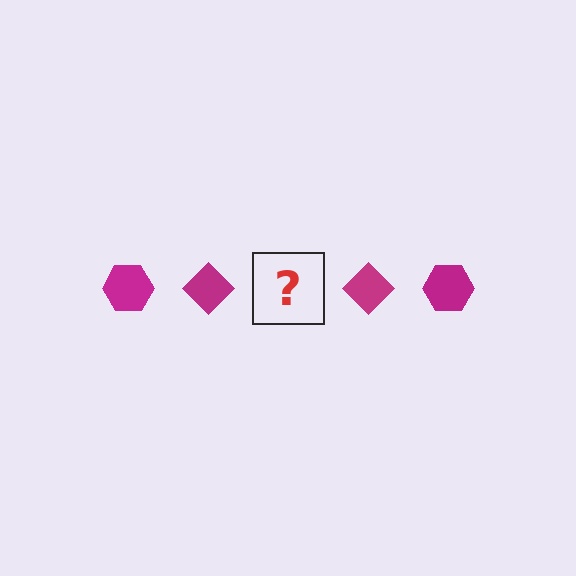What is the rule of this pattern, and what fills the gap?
The rule is that the pattern cycles through hexagon, diamond shapes in magenta. The gap should be filled with a magenta hexagon.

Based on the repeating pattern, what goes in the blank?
The blank should be a magenta hexagon.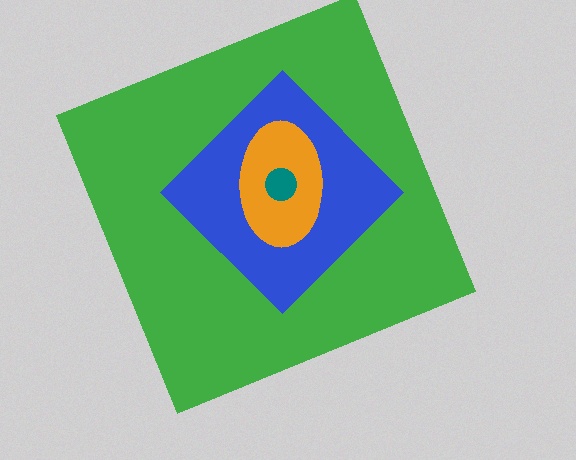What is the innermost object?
The teal circle.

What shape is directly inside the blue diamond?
The orange ellipse.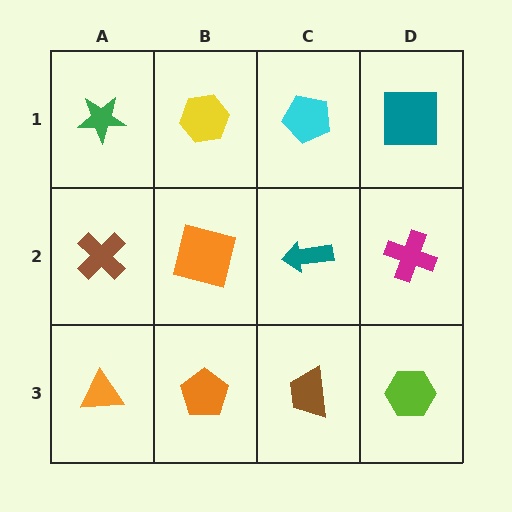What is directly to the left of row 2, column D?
A teal arrow.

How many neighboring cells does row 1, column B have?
3.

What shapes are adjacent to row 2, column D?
A teal square (row 1, column D), a lime hexagon (row 3, column D), a teal arrow (row 2, column C).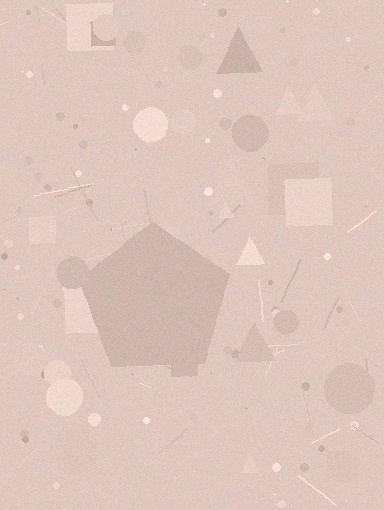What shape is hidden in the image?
A pentagon is hidden in the image.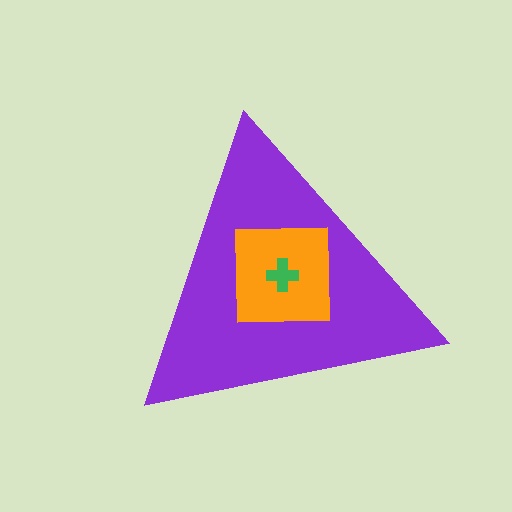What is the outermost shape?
The purple triangle.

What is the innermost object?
The green cross.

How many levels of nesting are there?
3.